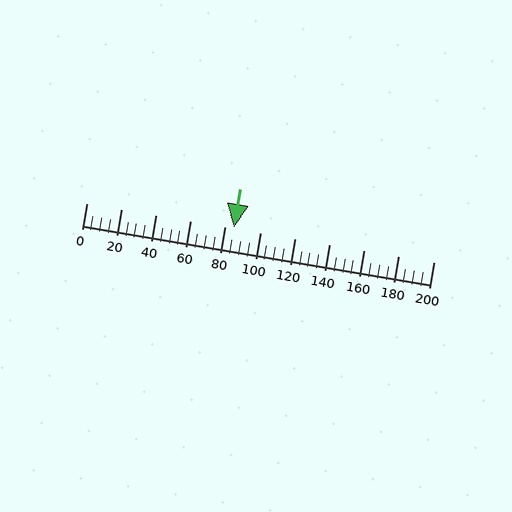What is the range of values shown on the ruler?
The ruler shows values from 0 to 200.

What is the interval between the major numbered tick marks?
The major tick marks are spaced 20 units apart.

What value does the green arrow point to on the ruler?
The green arrow points to approximately 85.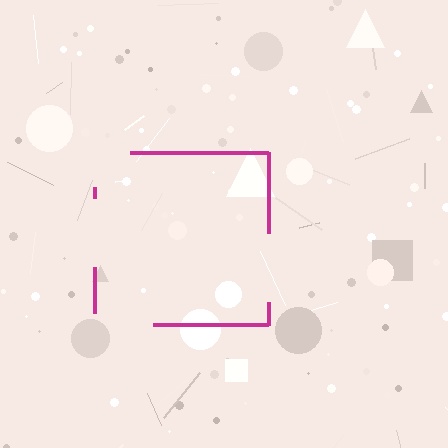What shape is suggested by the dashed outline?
The dashed outline suggests a square.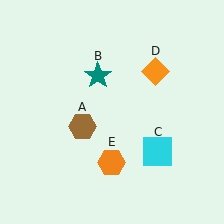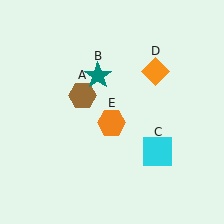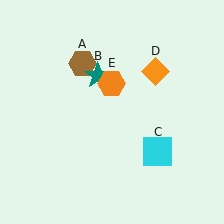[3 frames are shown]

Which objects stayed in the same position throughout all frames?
Teal star (object B) and cyan square (object C) and orange diamond (object D) remained stationary.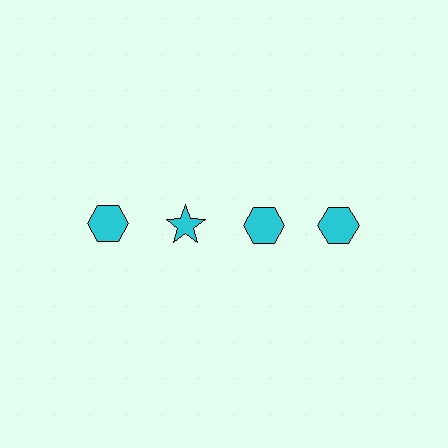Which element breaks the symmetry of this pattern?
The cyan star in the top row, second from left column breaks the symmetry. All other shapes are cyan hexagons.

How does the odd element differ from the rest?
It has a different shape: star instead of hexagon.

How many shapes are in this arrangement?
There are 4 shapes arranged in a grid pattern.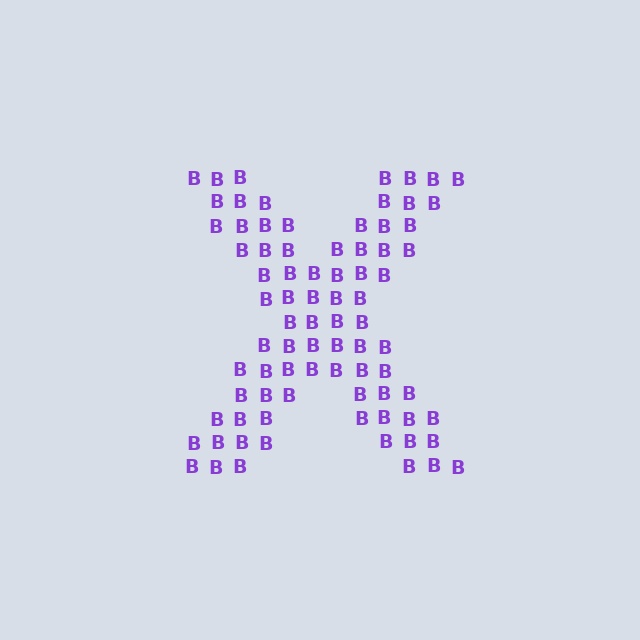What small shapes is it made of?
It is made of small letter B's.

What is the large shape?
The large shape is the letter X.